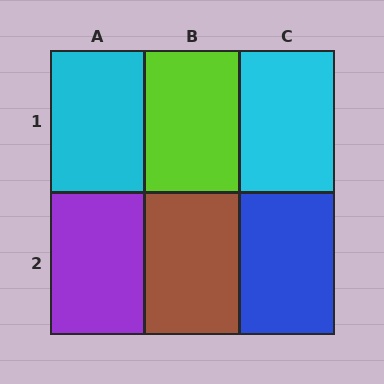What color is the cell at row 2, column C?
Blue.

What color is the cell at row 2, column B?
Brown.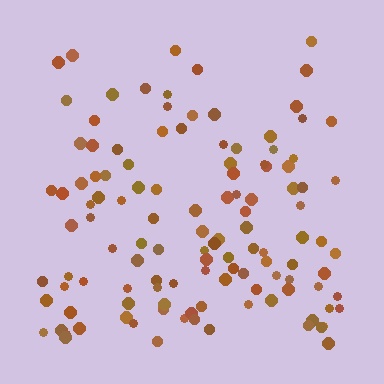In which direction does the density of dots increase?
From top to bottom, with the bottom side densest.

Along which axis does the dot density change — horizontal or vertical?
Vertical.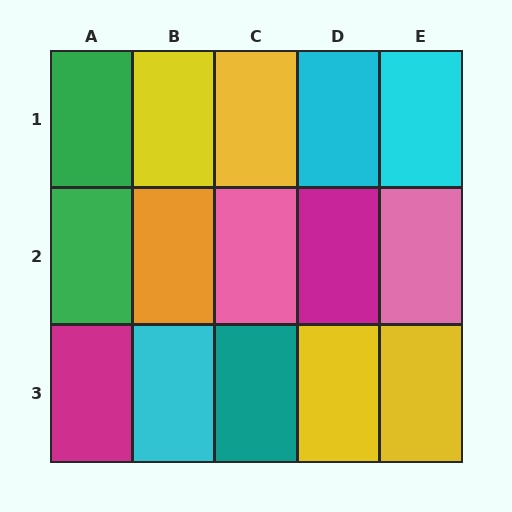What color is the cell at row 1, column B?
Yellow.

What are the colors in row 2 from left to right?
Green, orange, pink, magenta, pink.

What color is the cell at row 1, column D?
Cyan.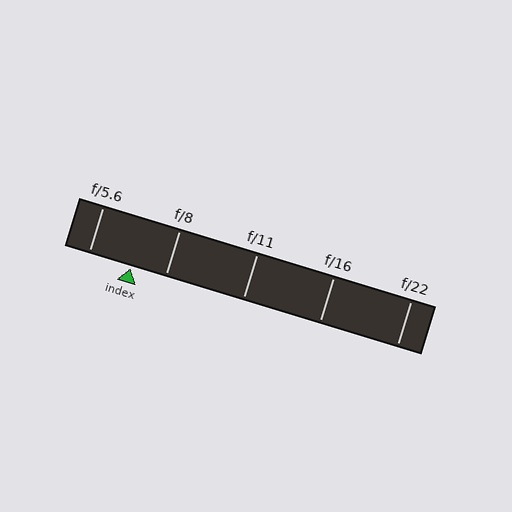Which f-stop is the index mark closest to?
The index mark is closest to f/8.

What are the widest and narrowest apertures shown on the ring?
The widest aperture shown is f/5.6 and the narrowest is f/22.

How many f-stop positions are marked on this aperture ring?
There are 5 f-stop positions marked.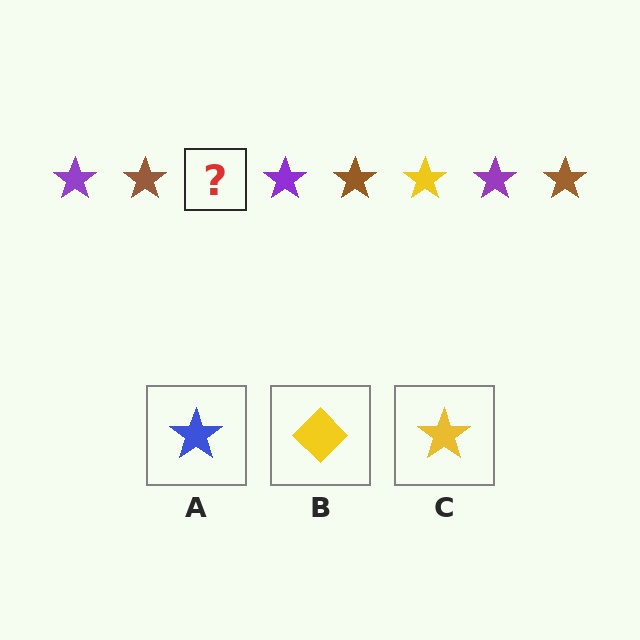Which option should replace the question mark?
Option C.